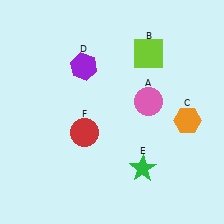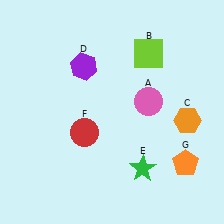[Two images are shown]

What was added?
An orange pentagon (G) was added in Image 2.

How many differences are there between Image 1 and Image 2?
There is 1 difference between the two images.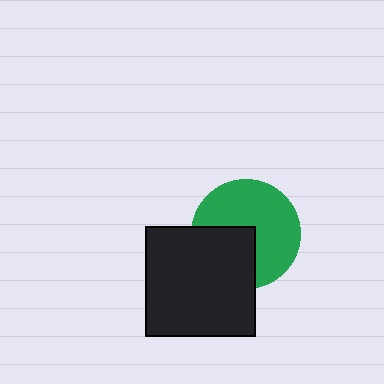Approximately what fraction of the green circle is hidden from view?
Roughly 36% of the green circle is hidden behind the black square.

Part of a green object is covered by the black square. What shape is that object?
It is a circle.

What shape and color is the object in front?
The object in front is a black square.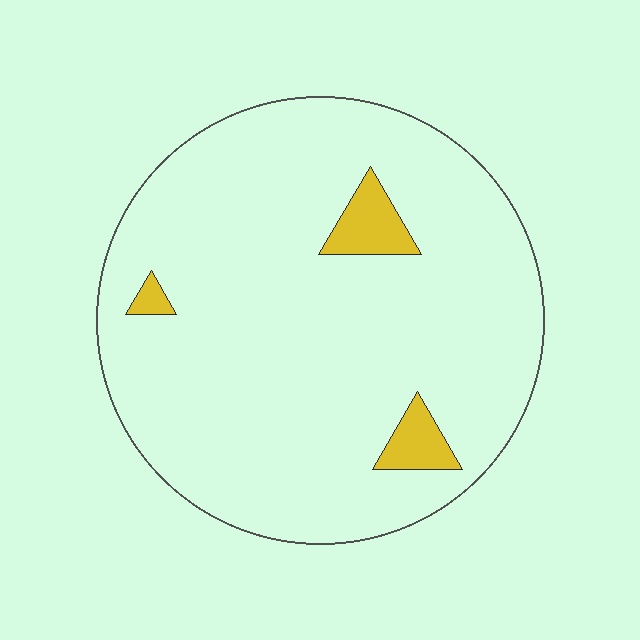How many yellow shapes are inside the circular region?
3.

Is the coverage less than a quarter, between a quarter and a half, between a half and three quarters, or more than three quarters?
Less than a quarter.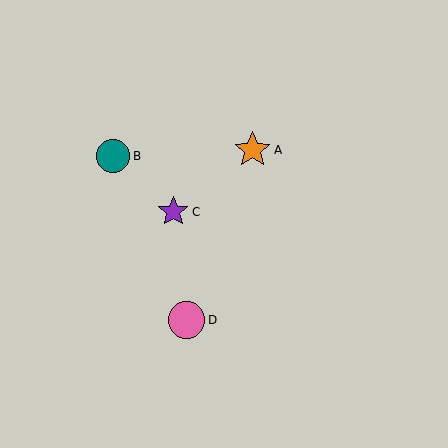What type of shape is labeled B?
Shape B is a teal circle.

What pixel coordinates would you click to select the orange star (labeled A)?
Click at (253, 150) to select the orange star A.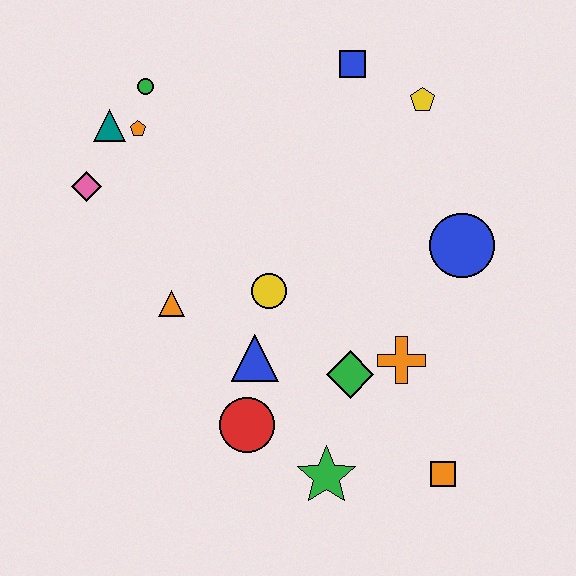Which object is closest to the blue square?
The yellow pentagon is closest to the blue square.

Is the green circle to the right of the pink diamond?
Yes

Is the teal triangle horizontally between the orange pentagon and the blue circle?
No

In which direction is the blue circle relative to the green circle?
The blue circle is to the right of the green circle.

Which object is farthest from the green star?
The green circle is farthest from the green star.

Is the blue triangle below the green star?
No